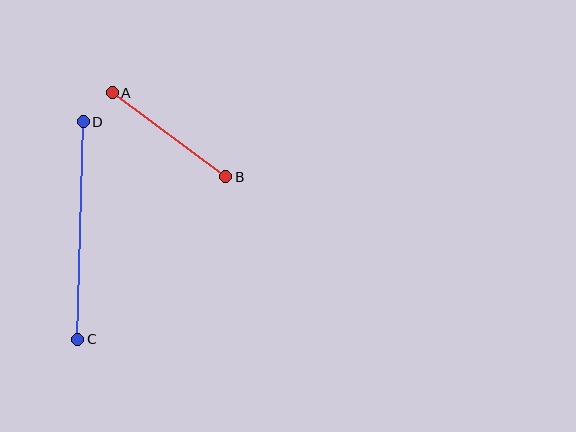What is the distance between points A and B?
The distance is approximately 141 pixels.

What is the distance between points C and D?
The distance is approximately 217 pixels.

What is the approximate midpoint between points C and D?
The midpoint is at approximately (80, 230) pixels.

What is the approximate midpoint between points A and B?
The midpoint is at approximately (169, 135) pixels.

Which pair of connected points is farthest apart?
Points C and D are farthest apart.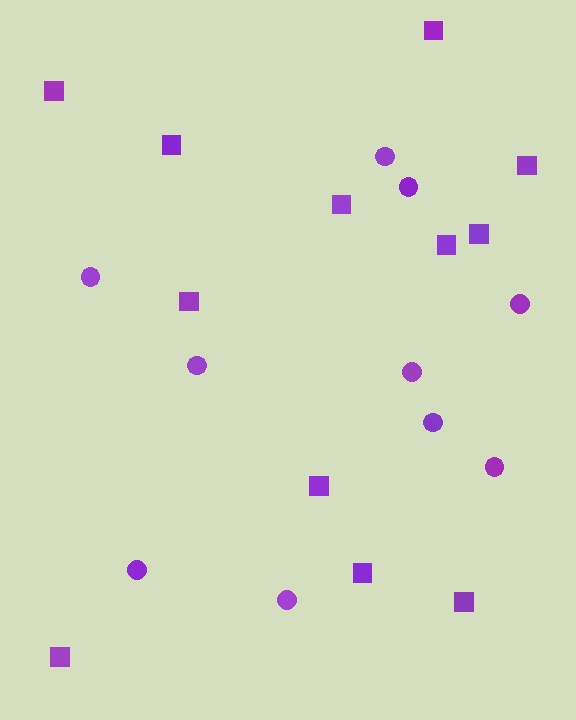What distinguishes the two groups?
There are 2 groups: one group of squares (12) and one group of circles (10).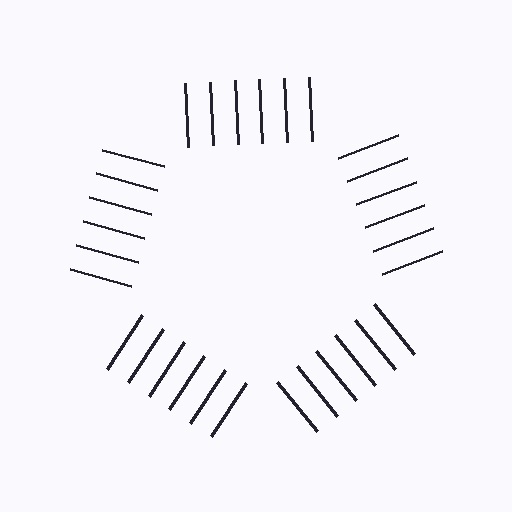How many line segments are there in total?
30 — 6 along each of the 5 edges.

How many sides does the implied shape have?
5 sides — the line-ends trace a pentagon.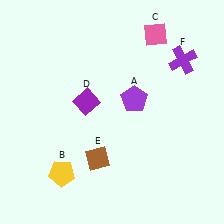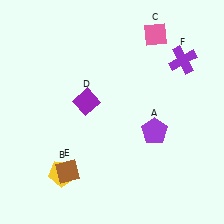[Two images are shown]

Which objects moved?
The objects that moved are: the purple pentagon (A), the brown diamond (E).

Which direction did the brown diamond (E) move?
The brown diamond (E) moved left.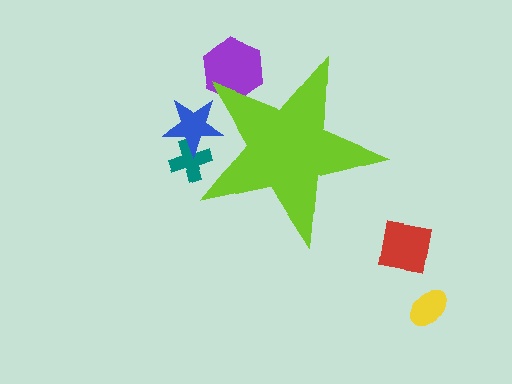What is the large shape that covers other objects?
A lime star.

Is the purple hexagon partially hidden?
Yes, the purple hexagon is partially hidden behind the lime star.